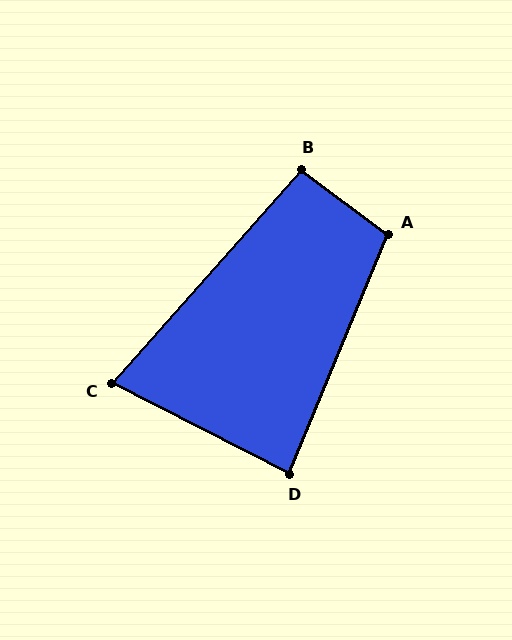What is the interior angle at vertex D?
Approximately 85 degrees (approximately right).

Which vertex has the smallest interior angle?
C, at approximately 75 degrees.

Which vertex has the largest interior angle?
A, at approximately 105 degrees.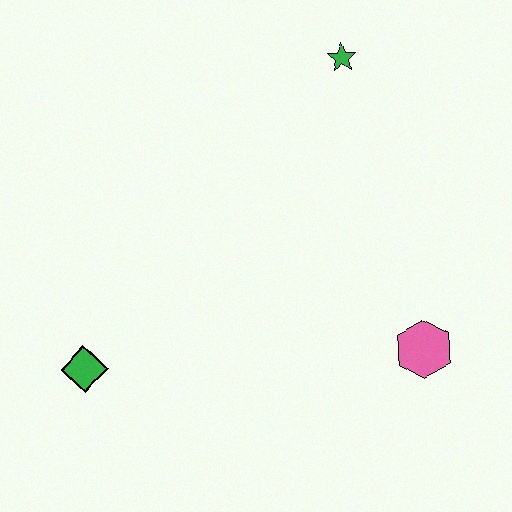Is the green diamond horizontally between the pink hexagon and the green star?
No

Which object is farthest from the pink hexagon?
The green diamond is farthest from the pink hexagon.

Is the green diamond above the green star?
No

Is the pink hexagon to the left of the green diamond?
No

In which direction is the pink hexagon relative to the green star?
The pink hexagon is below the green star.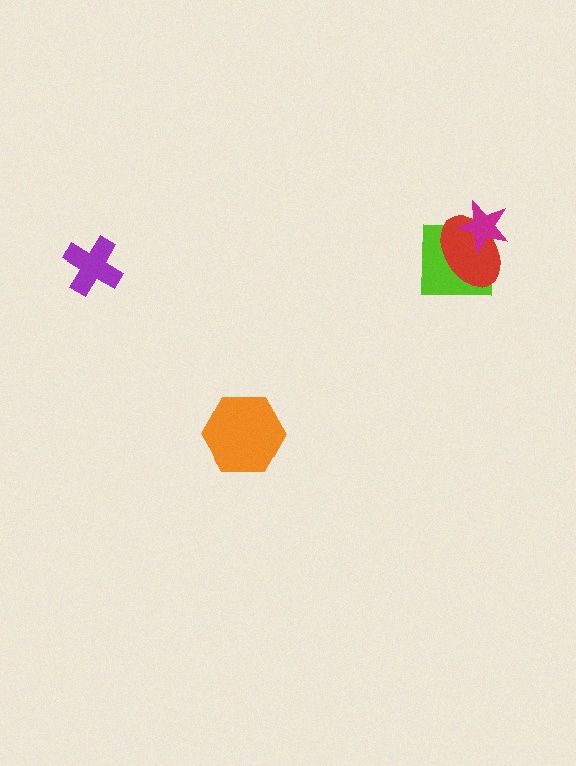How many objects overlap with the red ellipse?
2 objects overlap with the red ellipse.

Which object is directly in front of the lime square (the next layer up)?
The red ellipse is directly in front of the lime square.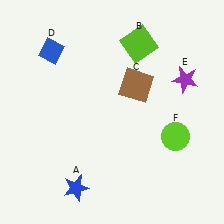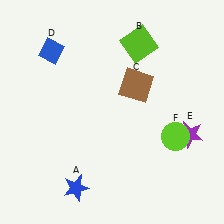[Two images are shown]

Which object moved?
The purple star (E) moved down.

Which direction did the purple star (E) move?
The purple star (E) moved down.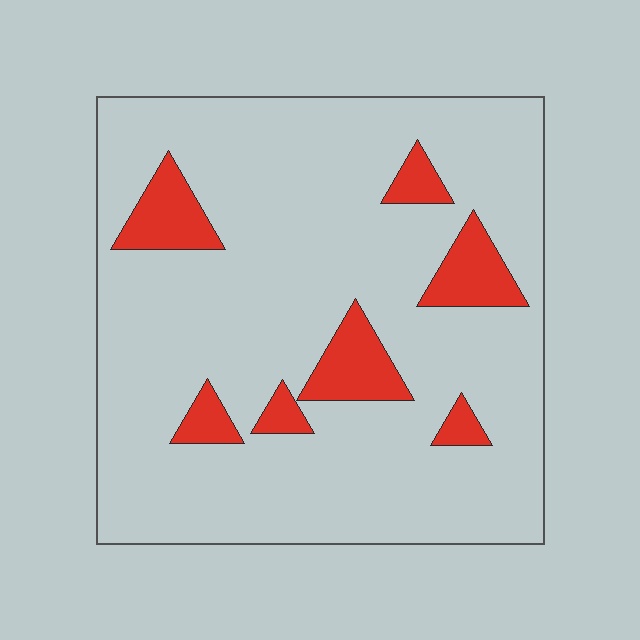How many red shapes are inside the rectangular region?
7.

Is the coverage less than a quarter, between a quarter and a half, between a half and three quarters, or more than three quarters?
Less than a quarter.